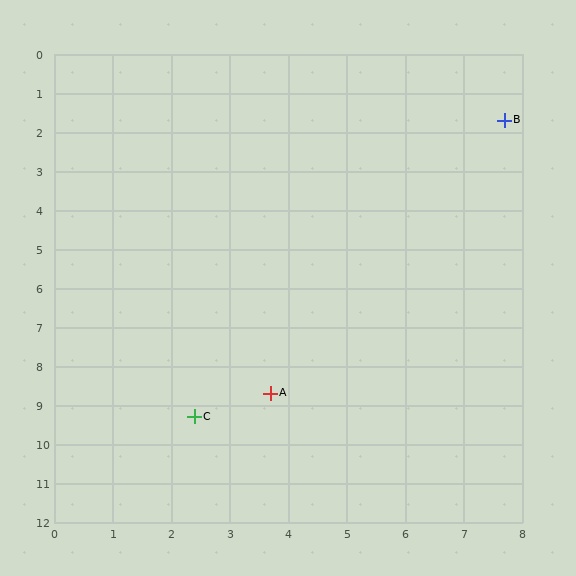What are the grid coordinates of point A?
Point A is at approximately (3.7, 8.7).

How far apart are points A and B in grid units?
Points A and B are about 8.1 grid units apart.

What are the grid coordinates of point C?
Point C is at approximately (2.4, 9.3).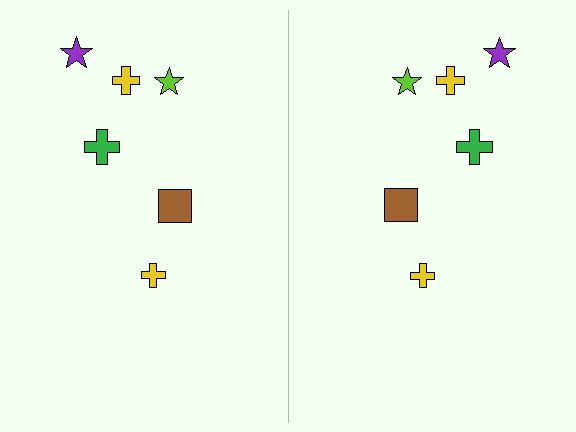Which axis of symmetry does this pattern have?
The pattern has a vertical axis of symmetry running through the center of the image.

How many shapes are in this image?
There are 12 shapes in this image.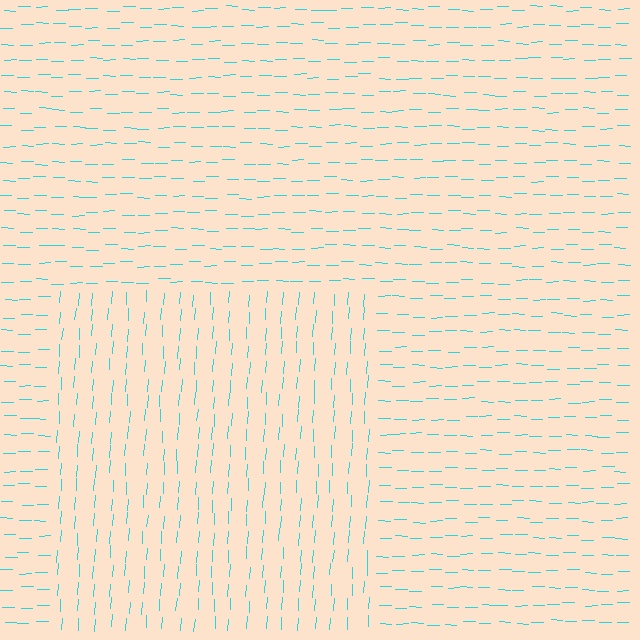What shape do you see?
I see a rectangle.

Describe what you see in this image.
The image is filled with small cyan line segments. A rectangle region in the image has lines oriented differently from the surrounding lines, creating a visible texture boundary.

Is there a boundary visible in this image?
Yes, there is a texture boundary formed by a change in line orientation.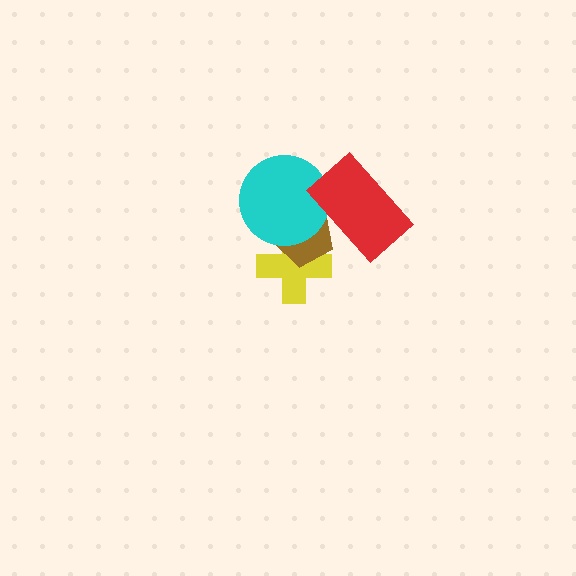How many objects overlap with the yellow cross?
2 objects overlap with the yellow cross.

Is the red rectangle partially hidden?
No, no other shape covers it.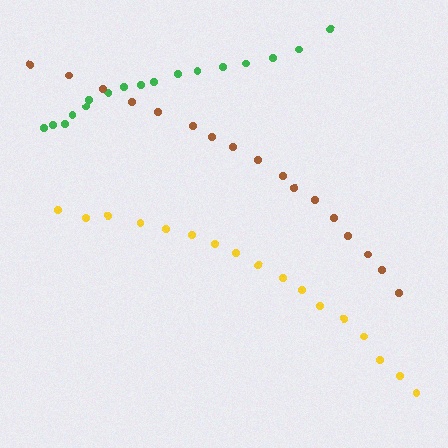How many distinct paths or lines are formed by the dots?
There are 3 distinct paths.